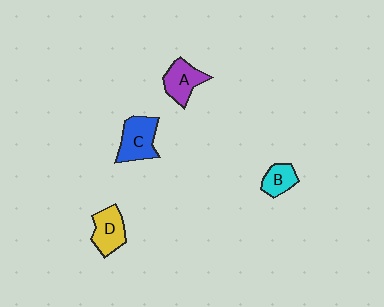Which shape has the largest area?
Shape C (blue).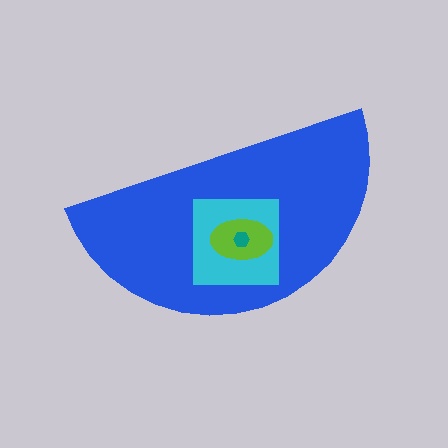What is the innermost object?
The teal hexagon.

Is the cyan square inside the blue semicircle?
Yes.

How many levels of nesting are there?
4.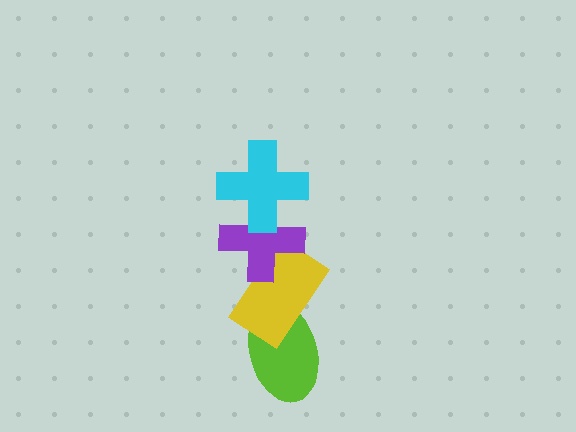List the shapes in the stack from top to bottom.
From top to bottom: the cyan cross, the purple cross, the yellow rectangle, the lime ellipse.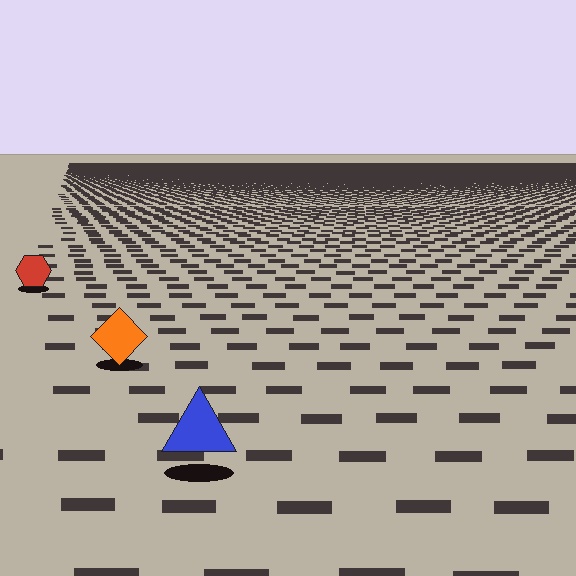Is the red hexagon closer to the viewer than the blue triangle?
No. The blue triangle is closer — you can tell from the texture gradient: the ground texture is coarser near it.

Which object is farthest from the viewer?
The red hexagon is farthest from the viewer. It appears smaller and the ground texture around it is denser.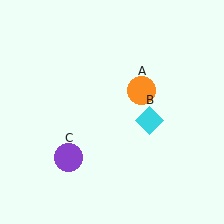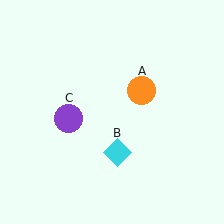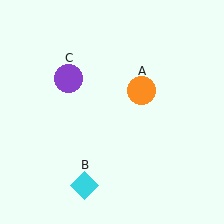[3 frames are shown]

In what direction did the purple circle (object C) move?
The purple circle (object C) moved up.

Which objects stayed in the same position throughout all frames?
Orange circle (object A) remained stationary.